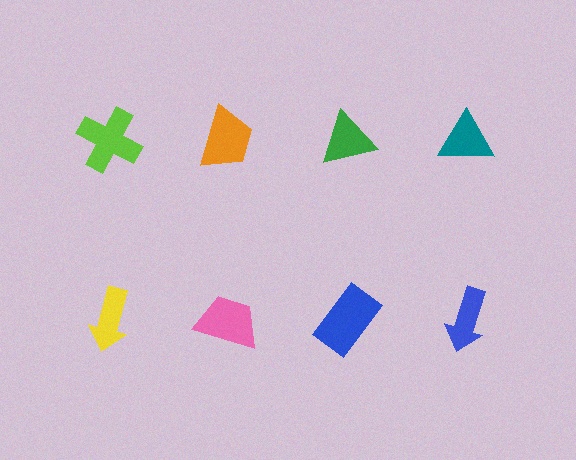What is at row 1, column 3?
A green triangle.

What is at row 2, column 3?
A blue rectangle.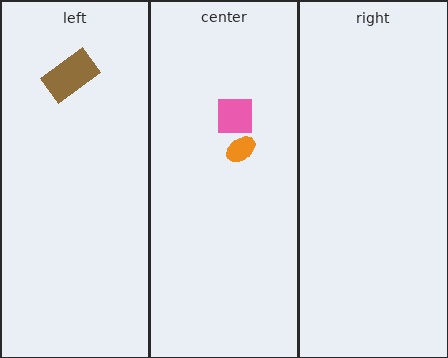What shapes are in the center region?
The pink square, the orange ellipse.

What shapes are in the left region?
The brown rectangle.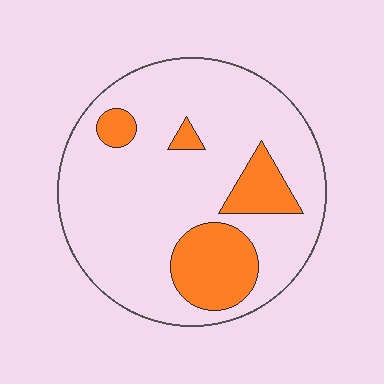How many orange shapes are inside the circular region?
4.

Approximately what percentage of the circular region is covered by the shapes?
Approximately 20%.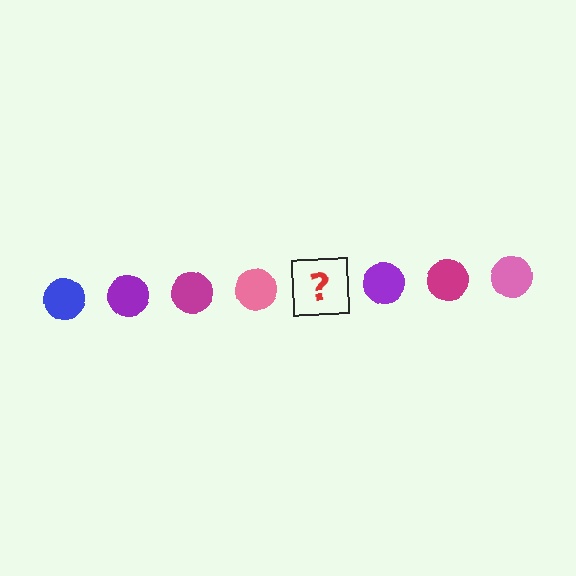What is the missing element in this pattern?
The missing element is a blue circle.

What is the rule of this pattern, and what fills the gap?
The rule is that the pattern cycles through blue, purple, magenta, pink circles. The gap should be filled with a blue circle.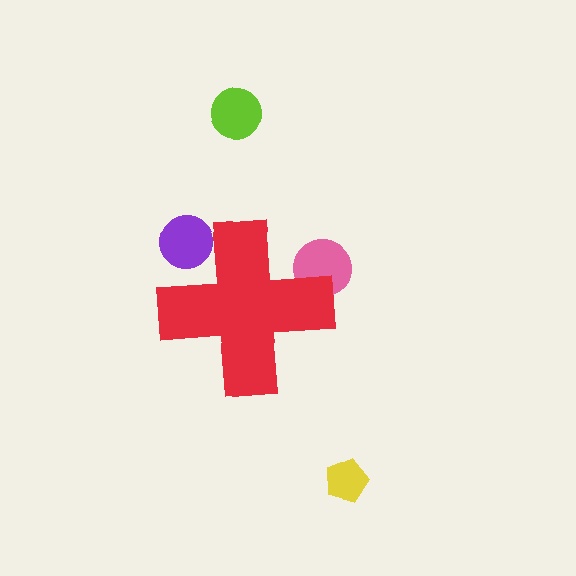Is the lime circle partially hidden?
No, the lime circle is fully visible.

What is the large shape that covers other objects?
A red cross.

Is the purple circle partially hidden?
Yes, the purple circle is partially hidden behind the red cross.